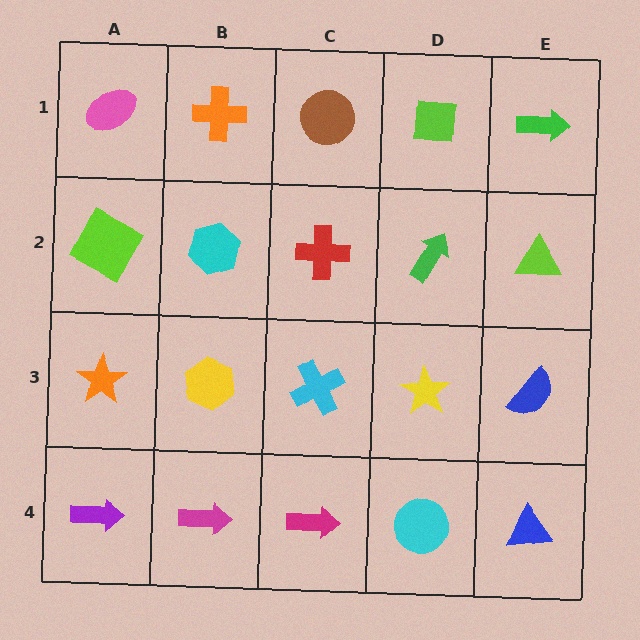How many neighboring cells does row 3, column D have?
4.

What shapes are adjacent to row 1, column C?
A red cross (row 2, column C), an orange cross (row 1, column B), a lime square (row 1, column D).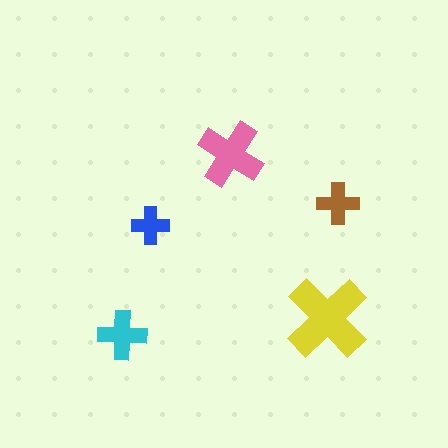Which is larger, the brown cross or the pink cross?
The pink one.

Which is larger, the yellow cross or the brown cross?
The yellow one.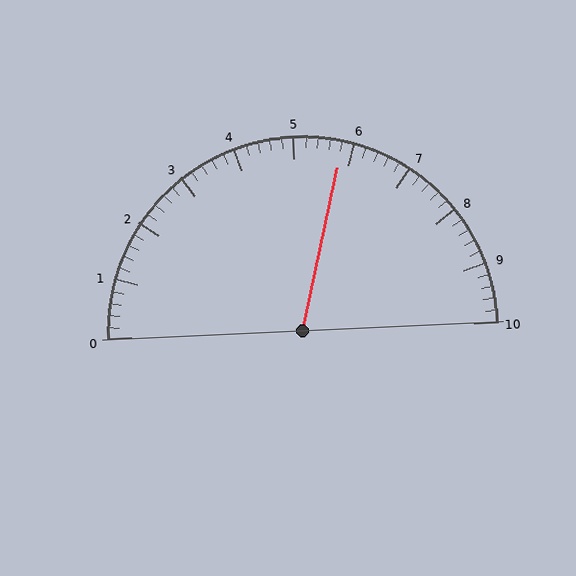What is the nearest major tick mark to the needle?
The nearest major tick mark is 6.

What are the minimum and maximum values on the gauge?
The gauge ranges from 0 to 10.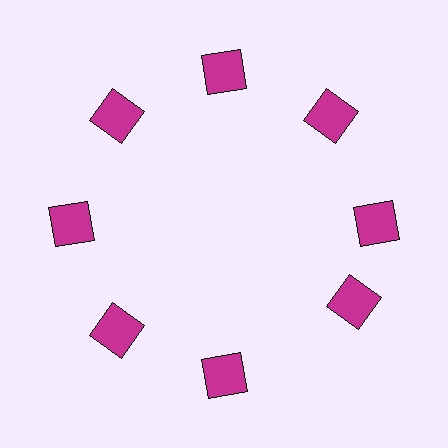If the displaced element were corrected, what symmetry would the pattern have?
It would have 8-fold rotational symmetry — the pattern would map onto itself every 45 degrees.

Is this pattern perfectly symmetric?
No. The 8 magenta squares are arranged in a ring, but one element near the 4 o'clock position is rotated out of alignment along the ring, breaking the 8-fold rotational symmetry.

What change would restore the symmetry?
The symmetry would be restored by rotating it back into even spacing with its neighbors so that all 8 squares sit at equal angles and equal distance from the center.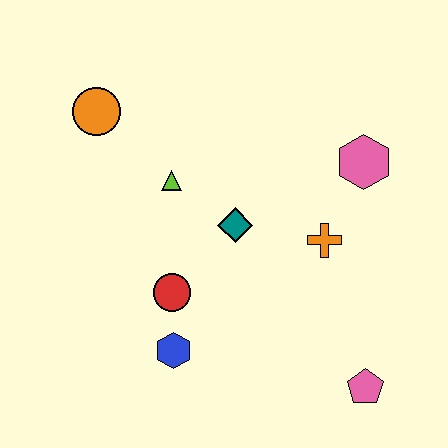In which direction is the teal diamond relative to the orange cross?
The teal diamond is to the left of the orange cross.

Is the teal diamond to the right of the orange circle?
Yes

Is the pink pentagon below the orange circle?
Yes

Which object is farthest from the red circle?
The pink hexagon is farthest from the red circle.